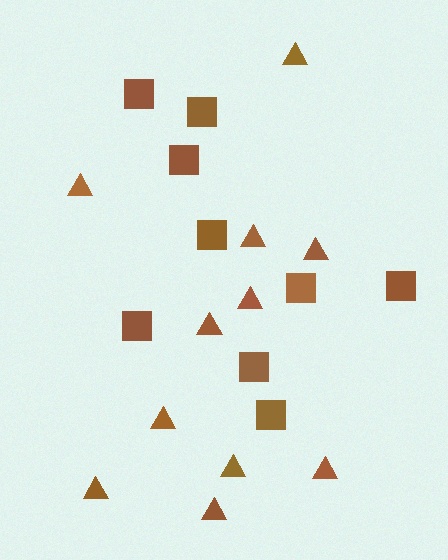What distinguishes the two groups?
There are 2 groups: one group of triangles (11) and one group of squares (9).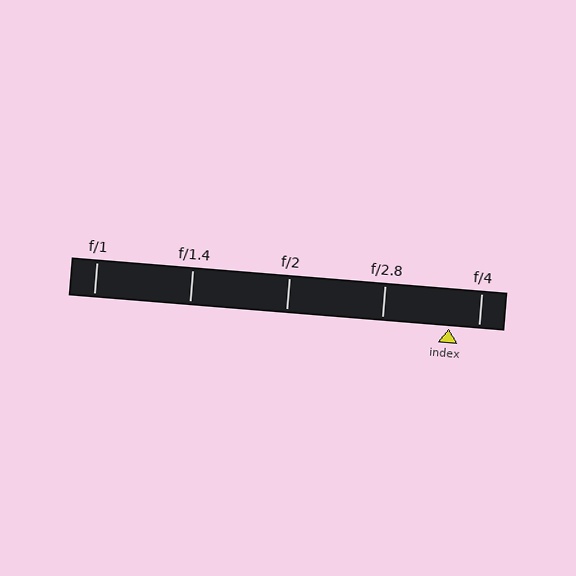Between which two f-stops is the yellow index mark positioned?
The index mark is between f/2.8 and f/4.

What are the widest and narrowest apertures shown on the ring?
The widest aperture shown is f/1 and the narrowest is f/4.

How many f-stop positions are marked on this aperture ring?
There are 5 f-stop positions marked.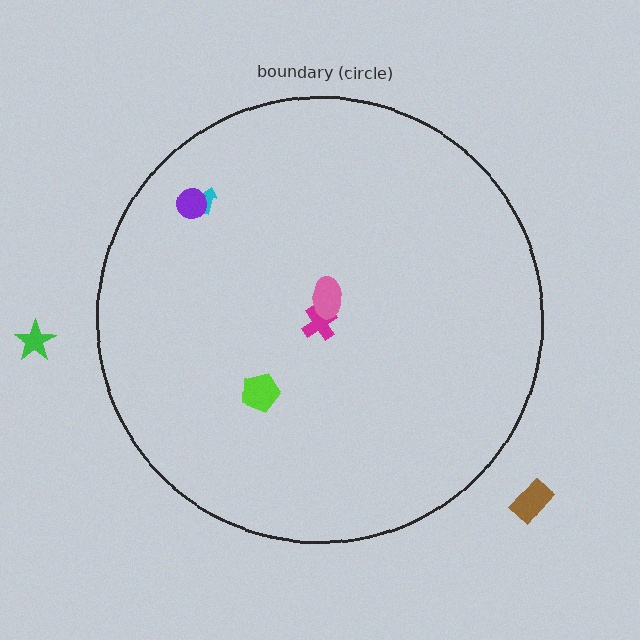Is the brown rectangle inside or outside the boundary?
Outside.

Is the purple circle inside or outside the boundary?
Inside.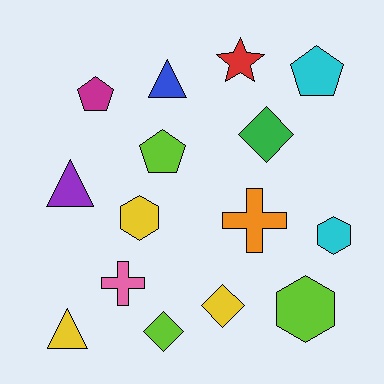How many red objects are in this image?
There is 1 red object.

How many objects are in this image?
There are 15 objects.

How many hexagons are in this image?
There are 3 hexagons.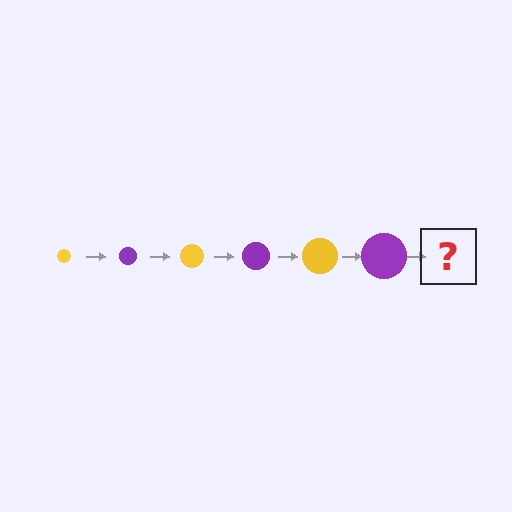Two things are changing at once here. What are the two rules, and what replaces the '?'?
The two rules are that the circle grows larger each step and the color cycles through yellow and purple. The '?' should be a yellow circle, larger than the previous one.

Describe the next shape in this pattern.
It should be a yellow circle, larger than the previous one.